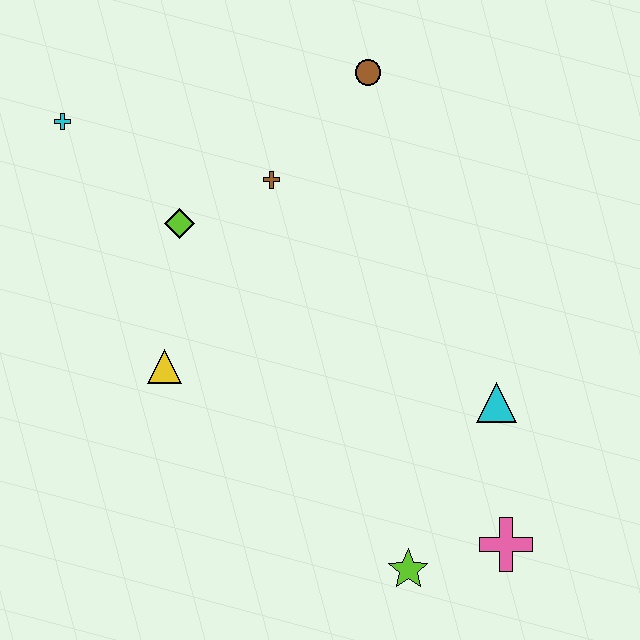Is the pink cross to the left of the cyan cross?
No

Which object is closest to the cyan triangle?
The pink cross is closest to the cyan triangle.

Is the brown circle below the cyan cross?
No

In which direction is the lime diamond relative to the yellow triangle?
The lime diamond is above the yellow triangle.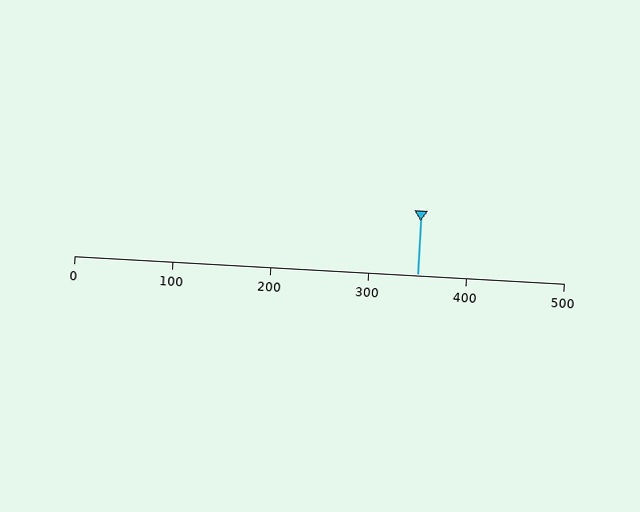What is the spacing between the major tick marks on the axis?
The major ticks are spaced 100 apart.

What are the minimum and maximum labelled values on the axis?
The axis runs from 0 to 500.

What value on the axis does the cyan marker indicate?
The marker indicates approximately 350.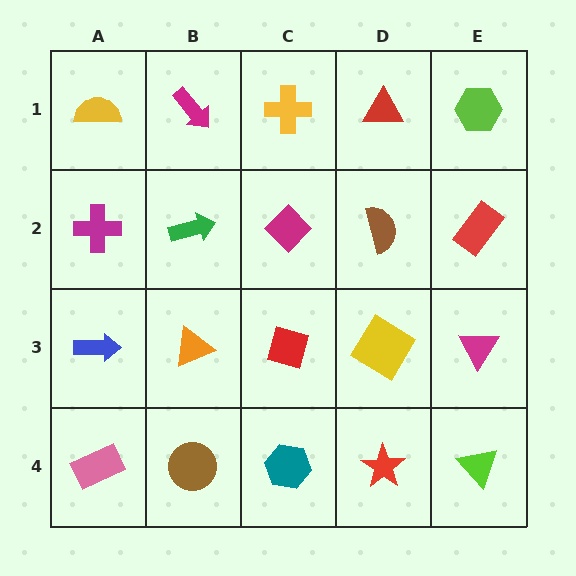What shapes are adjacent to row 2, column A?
A yellow semicircle (row 1, column A), a blue arrow (row 3, column A), a green arrow (row 2, column B).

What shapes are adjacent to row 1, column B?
A green arrow (row 2, column B), a yellow semicircle (row 1, column A), a yellow cross (row 1, column C).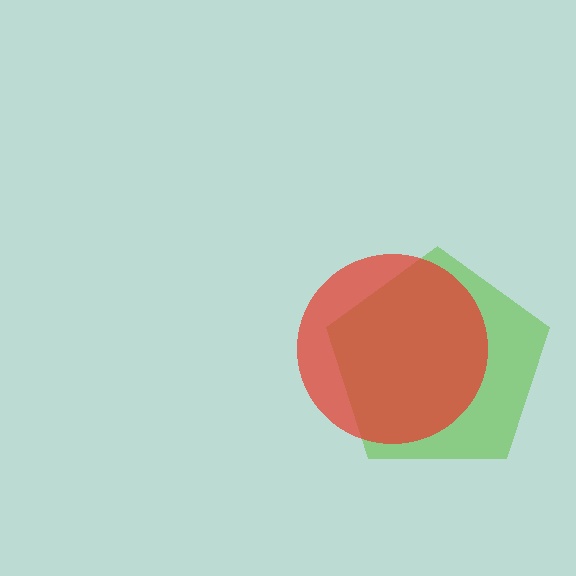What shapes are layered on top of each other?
The layered shapes are: a lime pentagon, a red circle.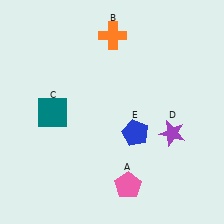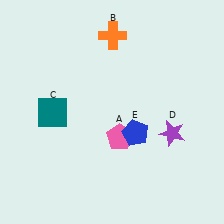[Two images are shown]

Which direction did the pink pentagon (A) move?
The pink pentagon (A) moved up.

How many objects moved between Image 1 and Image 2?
1 object moved between the two images.